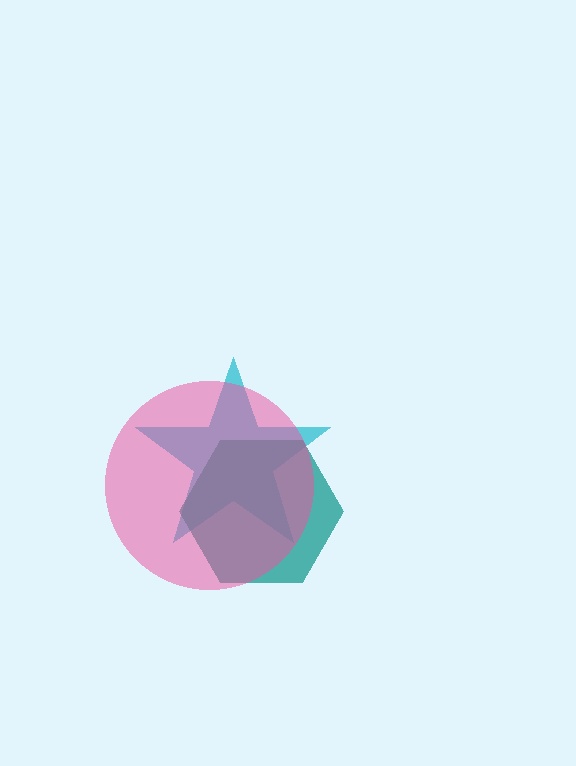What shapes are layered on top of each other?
The layered shapes are: a cyan star, a teal hexagon, a pink circle.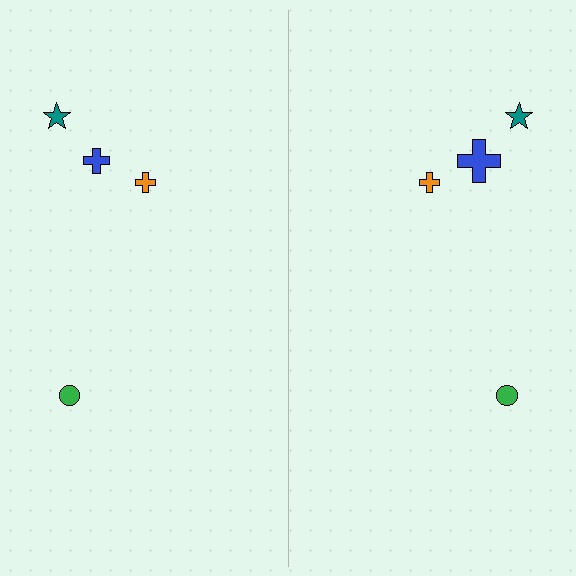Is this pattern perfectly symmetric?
No, the pattern is not perfectly symmetric. The blue cross on the right side has a different size than its mirror counterpart.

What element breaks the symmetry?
The blue cross on the right side has a different size than its mirror counterpart.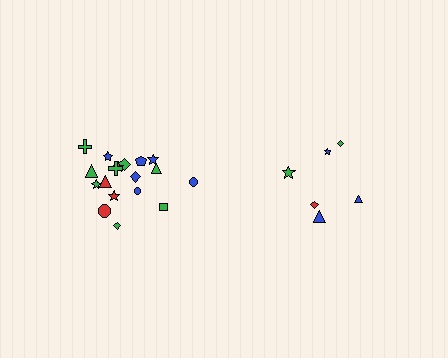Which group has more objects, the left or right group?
The left group.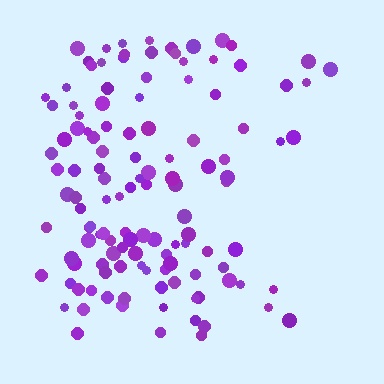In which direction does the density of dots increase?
From right to left, with the left side densest.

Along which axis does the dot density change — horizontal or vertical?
Horizontal.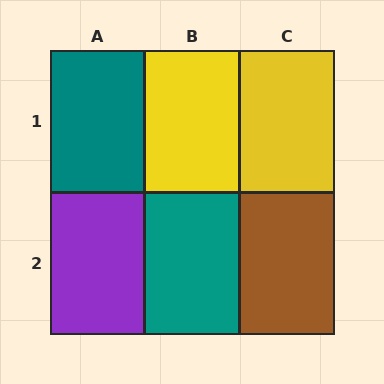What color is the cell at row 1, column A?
Teal.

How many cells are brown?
1 cell is brown.